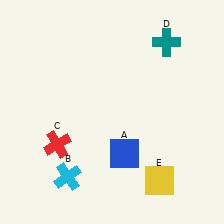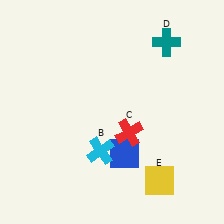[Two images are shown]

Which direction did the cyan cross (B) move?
The cyan cross (B) moved right.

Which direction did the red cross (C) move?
The red cross (C) moved right.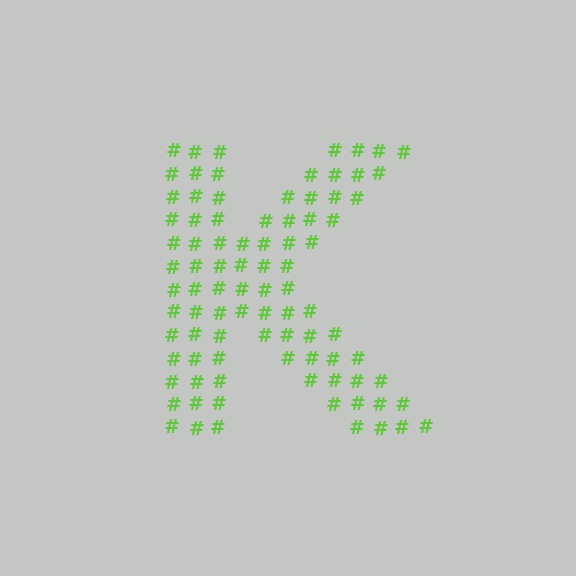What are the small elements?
The small elements are hash symbols.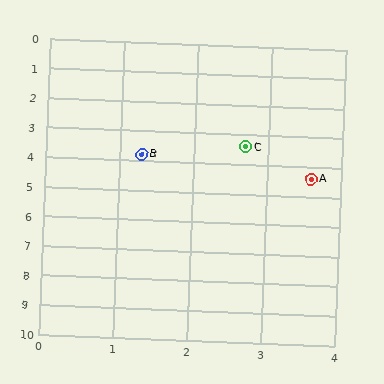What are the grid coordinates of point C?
Point C is at approximately (2.7, 3.4).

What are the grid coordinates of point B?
Point B is at approximately (1.3, 3.8).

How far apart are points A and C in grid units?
Points A and C are about 1.3 grid units apart.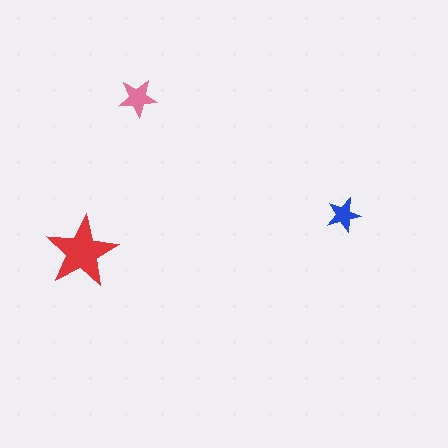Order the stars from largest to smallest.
the red one, the pink one, the blue one.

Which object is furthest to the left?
The red star is leftmost.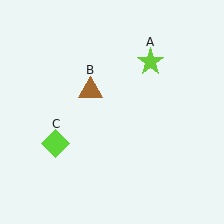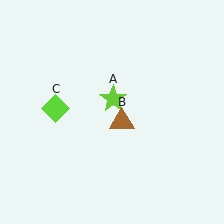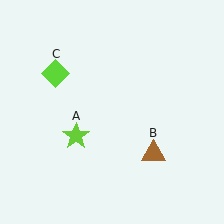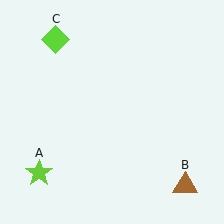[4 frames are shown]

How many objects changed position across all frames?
3 objects changed position: lime star (object A), brown triangle (object B), lime diamond (object C).